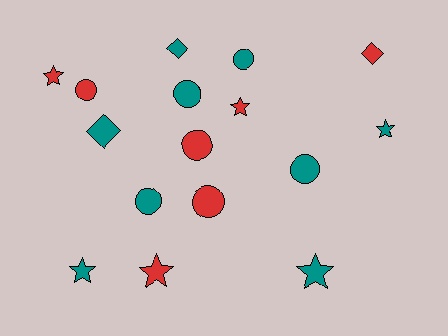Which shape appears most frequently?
Circle, with 7 objects.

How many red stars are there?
There are 3 red stars.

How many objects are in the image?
There are 16 objects.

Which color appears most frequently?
Teal, with 9 objects.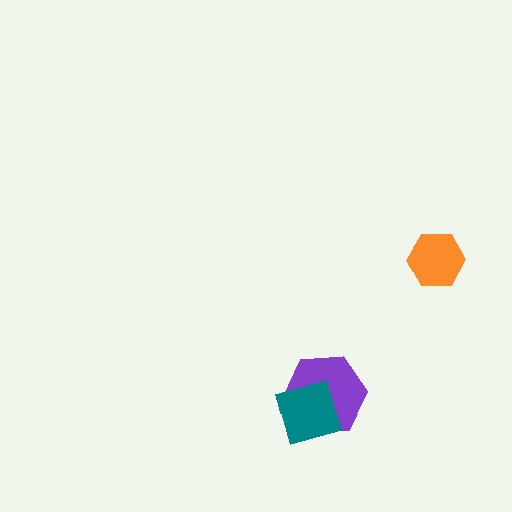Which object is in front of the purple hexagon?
The teal square is in front of the purple hexagon.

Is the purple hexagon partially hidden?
Yes, it is partially covered by another shape.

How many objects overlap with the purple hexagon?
1 object overlaps with the purple hexagon.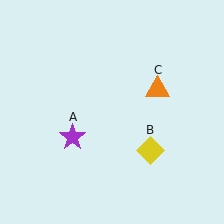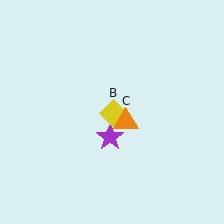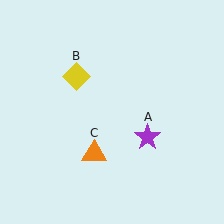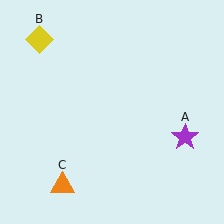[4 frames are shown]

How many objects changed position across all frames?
3 objects changed position: purple star (object A), yellow diamond (object B), orange triangle (object C).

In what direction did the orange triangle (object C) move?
The orange triangle (object C) moved down and to the left.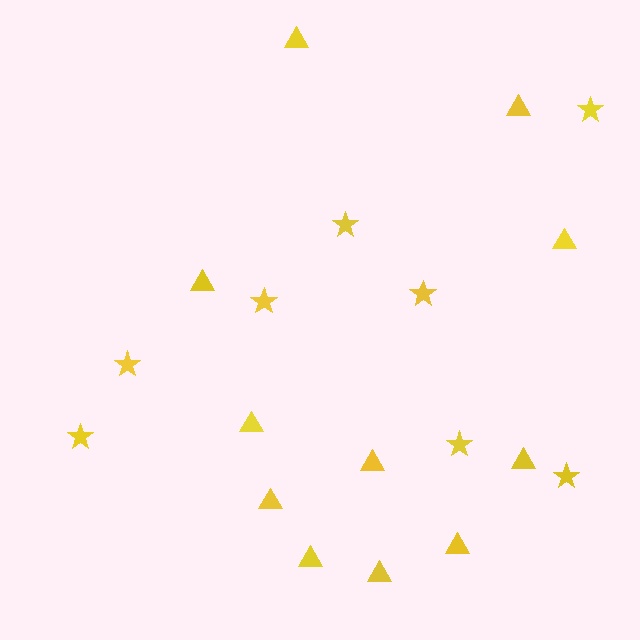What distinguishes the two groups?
There are 2 groups: one group of triangles (11) and one group of stars (8).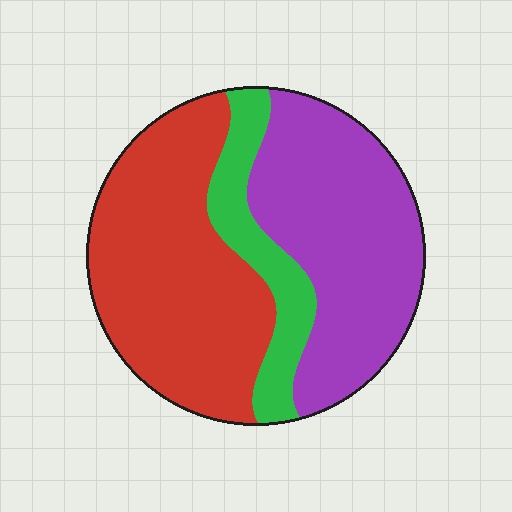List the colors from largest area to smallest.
From largest to smallest: red, purple, green.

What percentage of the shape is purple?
Purple covers about 40% of the shape.